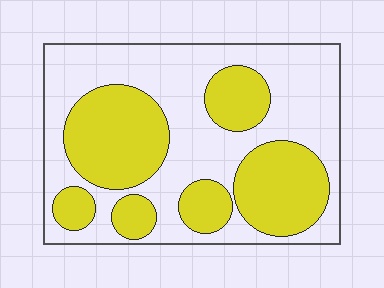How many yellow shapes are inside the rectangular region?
6.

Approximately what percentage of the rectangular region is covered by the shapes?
Approximately 40%.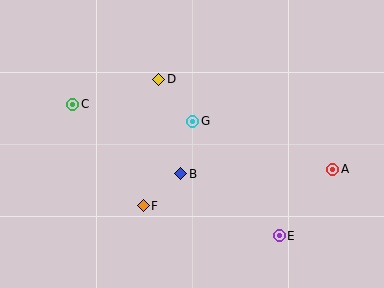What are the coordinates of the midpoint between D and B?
The midpoint between D and B is at (170, 127).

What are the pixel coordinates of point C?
Point C is at (73, 104).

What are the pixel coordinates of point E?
Point E is at (279, 236).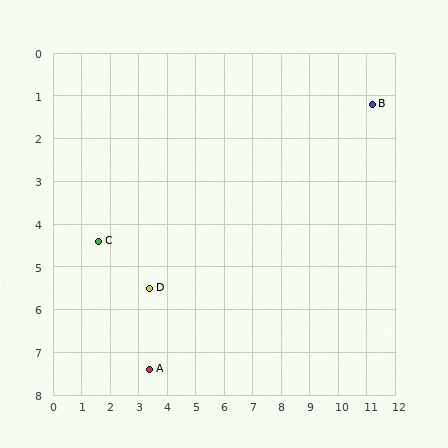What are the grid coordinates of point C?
Point C is at approximately (1.6, 4.4).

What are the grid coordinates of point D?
Point D is at approximately (3.4, 5.5).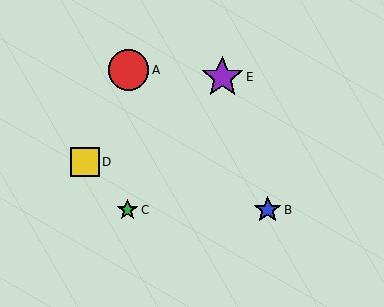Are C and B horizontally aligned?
Yes, both are at y≈210.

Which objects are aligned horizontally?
Objects B, C are aligned horizontally.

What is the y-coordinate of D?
Object D is at y≈162.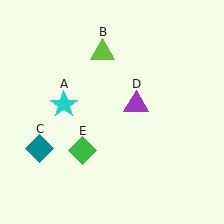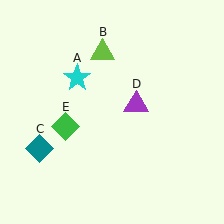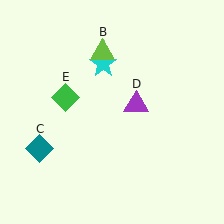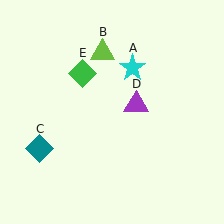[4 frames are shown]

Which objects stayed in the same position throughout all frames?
Lime triangle (object B) and teal diamond (object C) and purple triangle (object D) remained stationary.